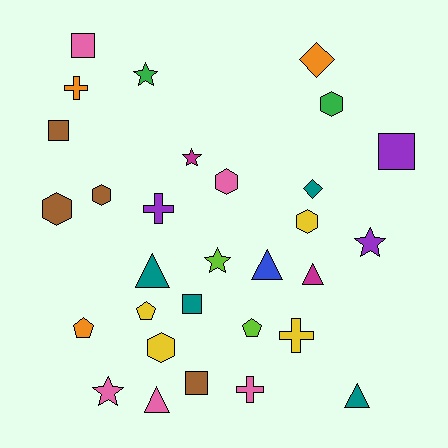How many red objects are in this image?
There are no red objects.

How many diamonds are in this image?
There are 2 diamonds.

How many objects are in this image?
There are 30 objects.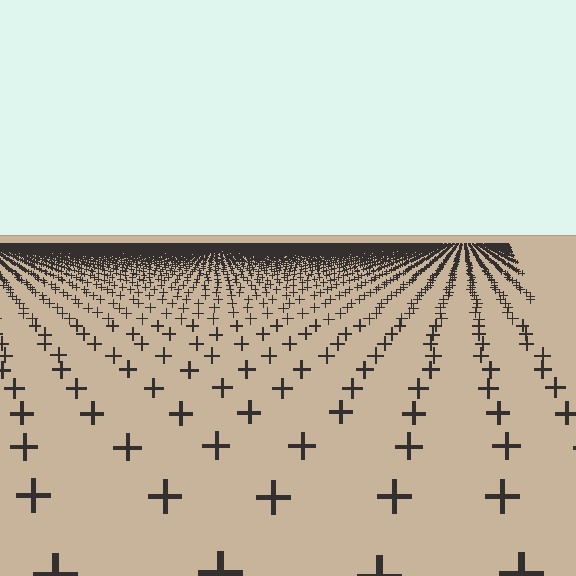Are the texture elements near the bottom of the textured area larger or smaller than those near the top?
Larger. Near the bottom, elements are closer to the viewer and appear at a bigger on-screen size.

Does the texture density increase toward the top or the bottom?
Density increases toward the top.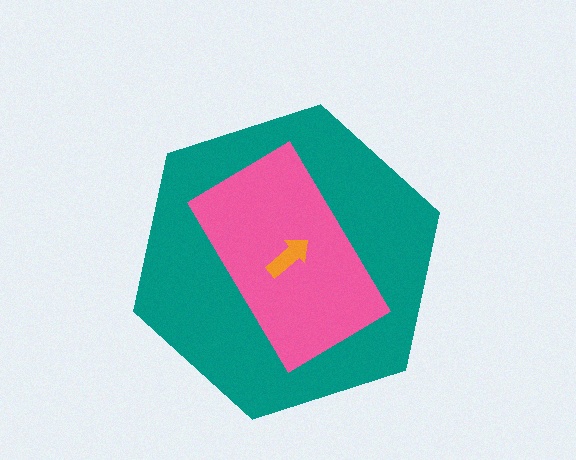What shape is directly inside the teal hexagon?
The pink rectangle.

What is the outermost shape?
The teal hexagon.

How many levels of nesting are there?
3.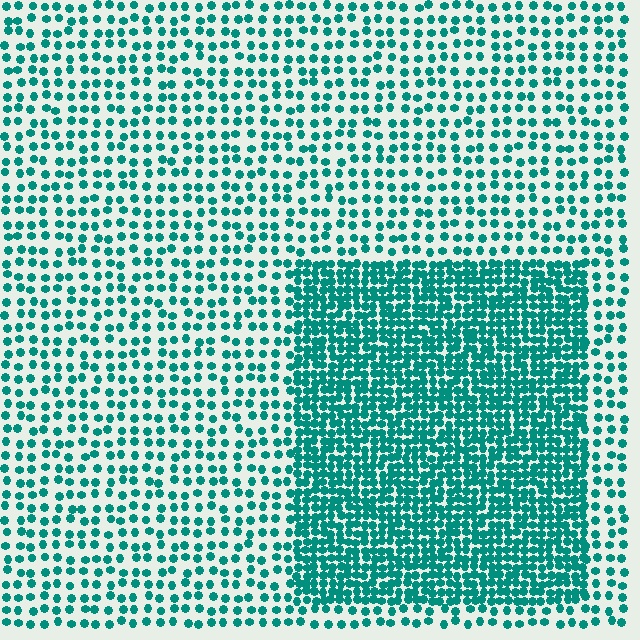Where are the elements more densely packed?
The elements are more densely packed inside the rectangle boundary.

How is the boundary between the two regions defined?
The boundary is defined by a change in element density (approximately 2.3x ratio). All elements are the same color, size, and shape.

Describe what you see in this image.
The image contains small teal elements arranged at two different densities. A rectangle-shaped region is visible where the elements are more densely packed than the surrounding area.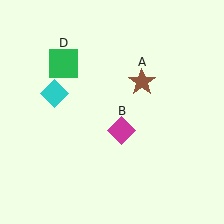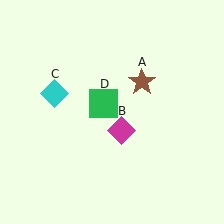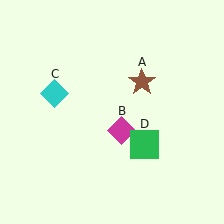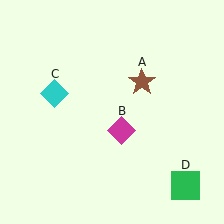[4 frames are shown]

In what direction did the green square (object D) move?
The green square (object D) moved down and to the right.